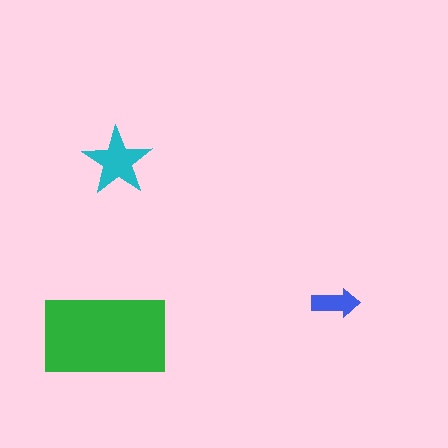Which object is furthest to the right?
The blue arrow is rightmost.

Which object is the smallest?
The blue arrow.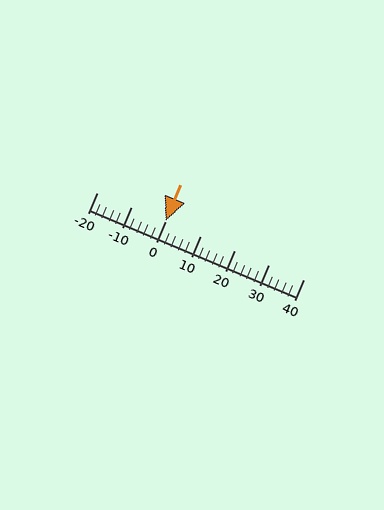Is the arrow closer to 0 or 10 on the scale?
The arrow is closer to 0.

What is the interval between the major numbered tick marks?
The major tick marks are spaced 10 units apart.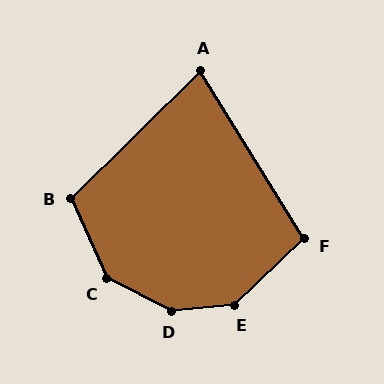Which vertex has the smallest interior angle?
A, at approximately 77 degrees.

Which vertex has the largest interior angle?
D, at approximately 148 degrees.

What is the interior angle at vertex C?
Approximately 141 degrees (obtuse).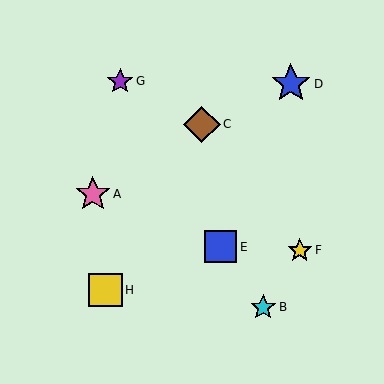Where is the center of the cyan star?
The center of the cyan star is at (263, 307).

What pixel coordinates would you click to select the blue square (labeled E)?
Click at (221, 247) to select the blue square E.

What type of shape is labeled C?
Shape C is a brown diamond.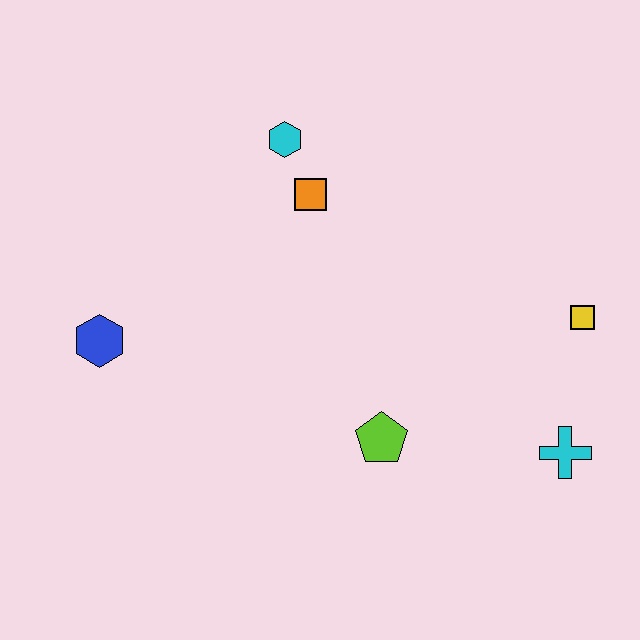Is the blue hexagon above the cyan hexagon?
No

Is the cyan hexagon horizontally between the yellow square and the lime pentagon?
No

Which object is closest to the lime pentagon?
The cyan cross is closest to the lime pentagon.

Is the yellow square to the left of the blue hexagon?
No